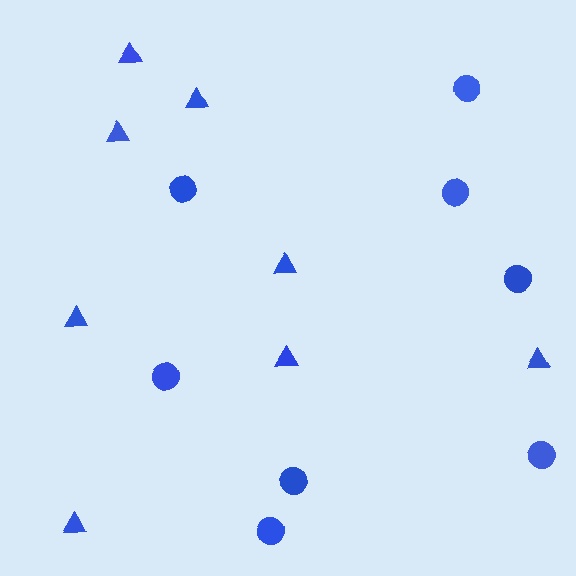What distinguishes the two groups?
There are 2 groups: one group of circles (8) and one group of triangles (8).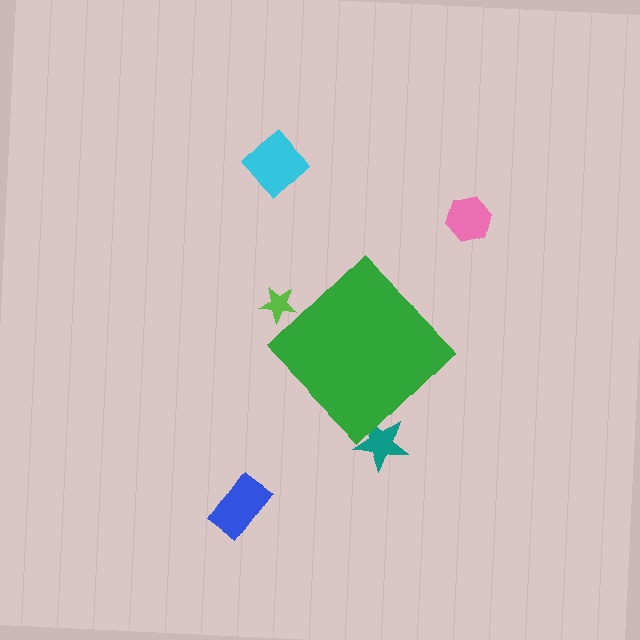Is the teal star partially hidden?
Yes, the teal star is partially hidden behind the green diamond.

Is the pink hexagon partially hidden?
No, the pink hexagon is fully visible.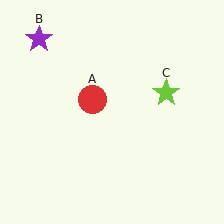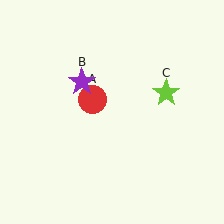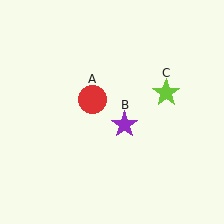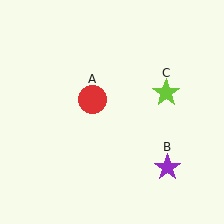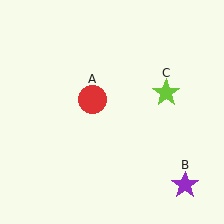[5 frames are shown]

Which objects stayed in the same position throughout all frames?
Red circle (object A) and lime star (object C) remained stationary.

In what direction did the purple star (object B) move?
The purple star (object B) moved down and to the right.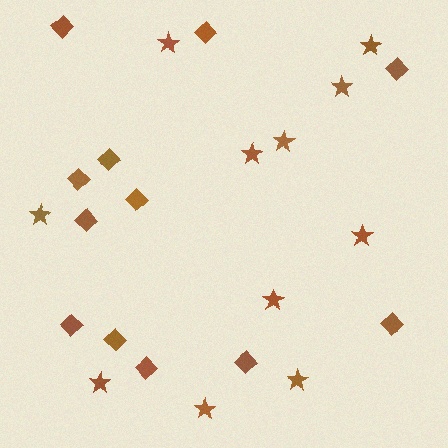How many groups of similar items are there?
There are 2 groups: one group of stars (11) and one group of diamonds (12).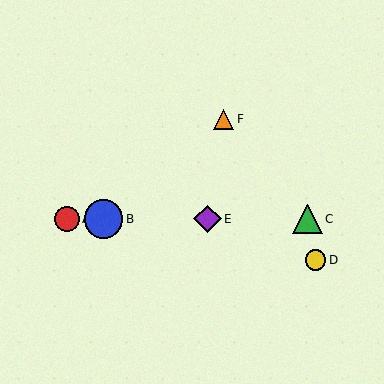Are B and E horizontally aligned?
Yes, both are at y≈219.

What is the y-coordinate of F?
Object F is at y≈119.